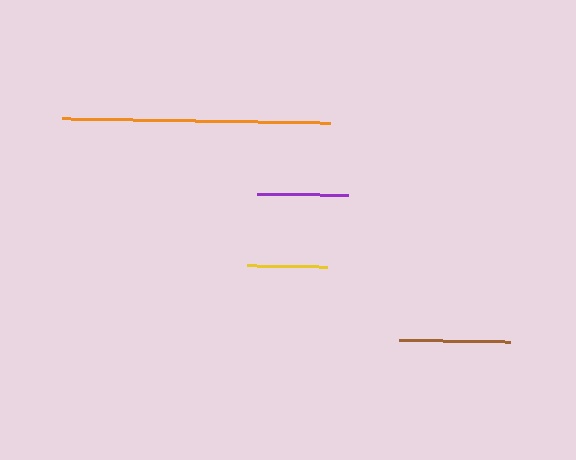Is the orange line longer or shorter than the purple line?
The orange line is longer than the purple line.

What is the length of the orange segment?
The orange segment is approximately 268 pixels long.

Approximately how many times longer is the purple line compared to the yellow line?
The purple line is approximately 1.1 times the length of the yellow line.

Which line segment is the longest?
The orange line is the longest at approximately 268 pixels.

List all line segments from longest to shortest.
From longest to shortest: orange, brown, purple, yellow.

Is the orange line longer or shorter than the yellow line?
The orange line is longer than the yellow line.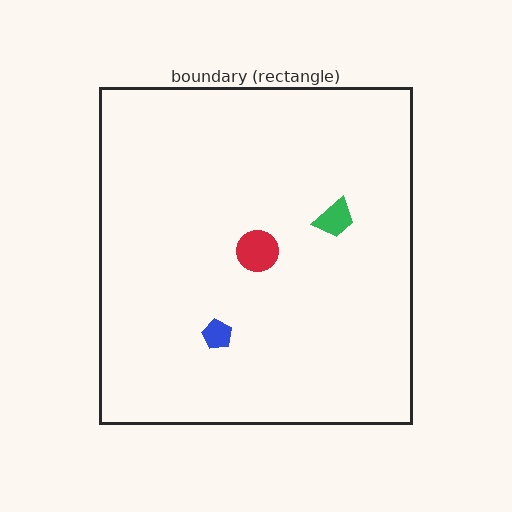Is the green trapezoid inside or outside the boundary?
Inside.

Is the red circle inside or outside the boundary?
Inside.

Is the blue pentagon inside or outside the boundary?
Inside.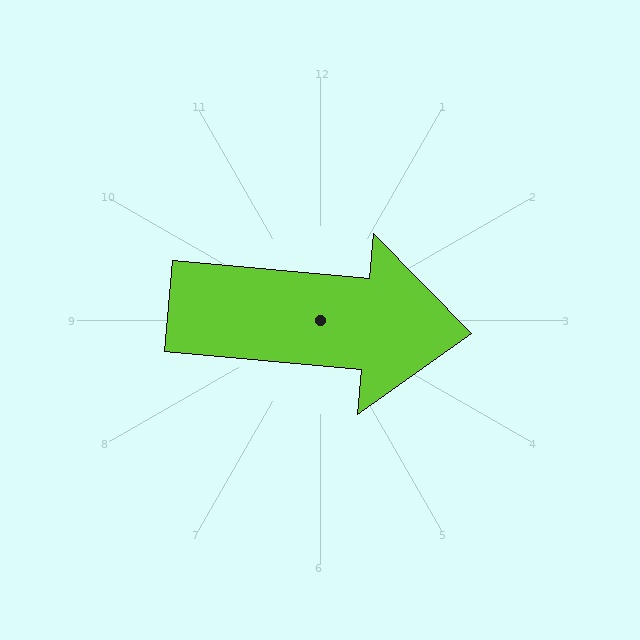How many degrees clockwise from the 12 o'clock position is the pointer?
Approximately 95 degrees.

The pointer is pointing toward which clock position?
Roughly 3 o'clock.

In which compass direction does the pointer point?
East.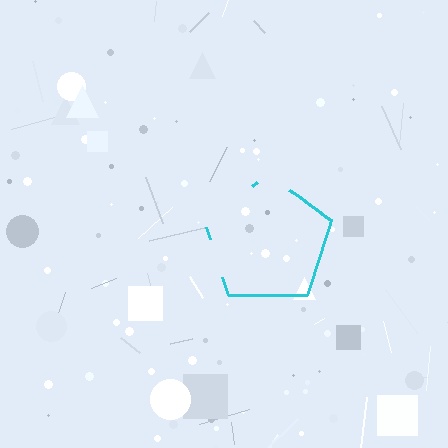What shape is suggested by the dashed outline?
The dashed outline suggests a pentagon.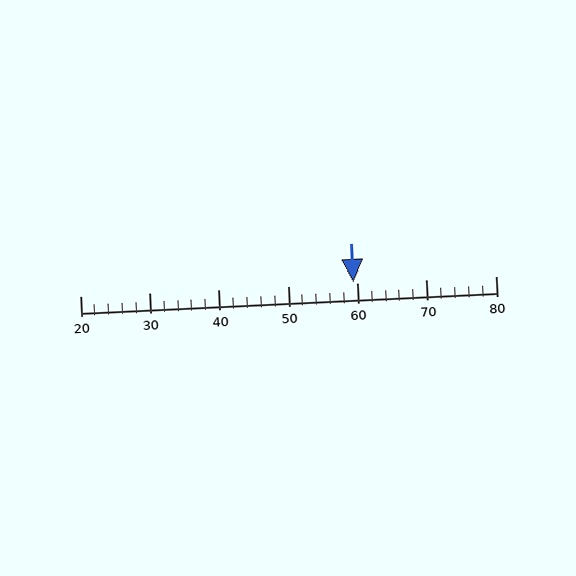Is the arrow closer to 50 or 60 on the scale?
The arrow is closer to 60.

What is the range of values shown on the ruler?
The ruler shows values from 20 to 80.